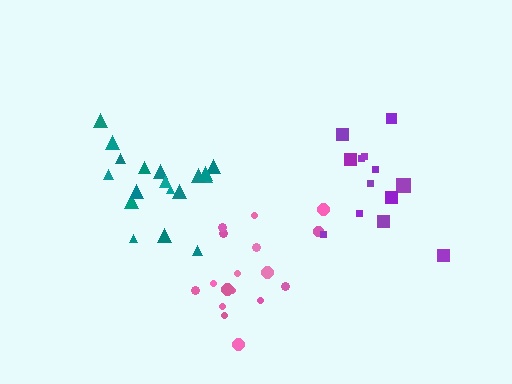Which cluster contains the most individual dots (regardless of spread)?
Teal (19).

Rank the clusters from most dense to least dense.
teal, pink, purple.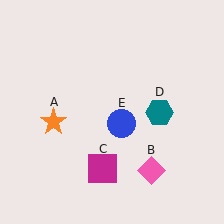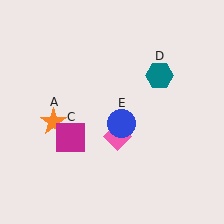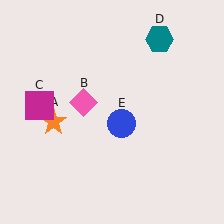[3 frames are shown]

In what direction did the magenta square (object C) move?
The magenta square (object C) moved up and to the left.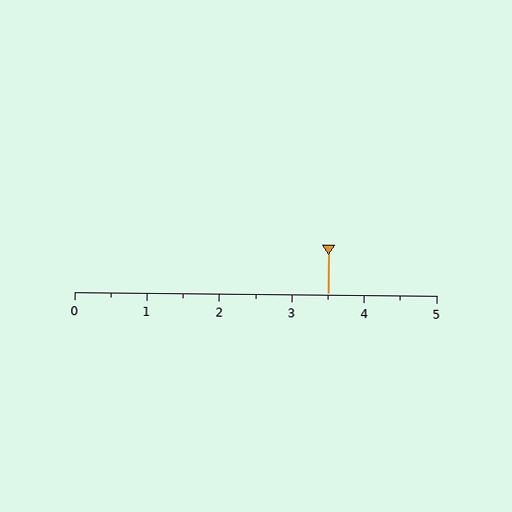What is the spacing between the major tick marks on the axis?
The major ticks are spaced 1 apart.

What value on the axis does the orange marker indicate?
The marker indicates approximately 3.5.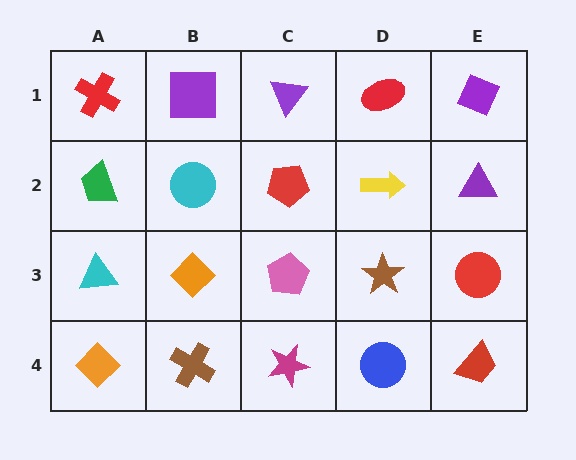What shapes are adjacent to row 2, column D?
A red ellipse (row 1, column D), a brown star (row 3, column D), a red pentagon (row 2, column C), a purple triangle (row 2, column E).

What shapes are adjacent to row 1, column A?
A green trapezoid (row 2, column A), a purple square (row 1, column B).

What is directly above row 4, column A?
A cyan triangle.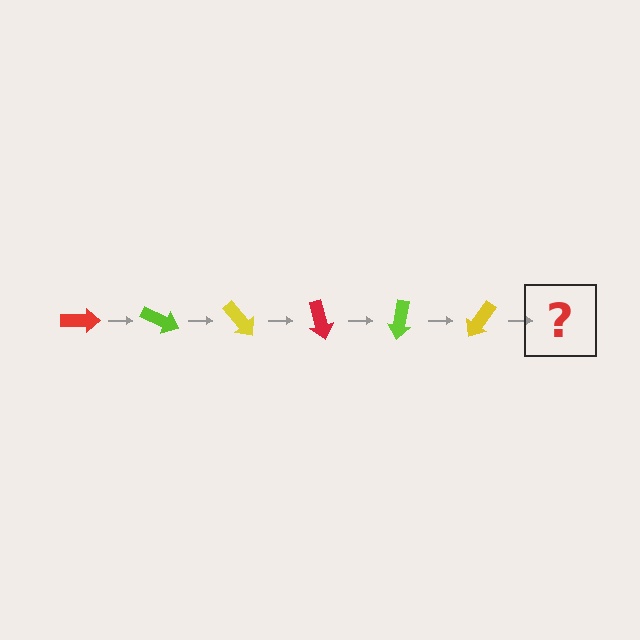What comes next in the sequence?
The next element should be a red arrow, rotated 150 degrees from the start.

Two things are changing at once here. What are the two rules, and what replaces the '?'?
The two rules are that it rotates 25 degrees each step and the color cycles through red, lime, and yellow. The '?' should be a red arrow, rotated 150 degrees from the start.